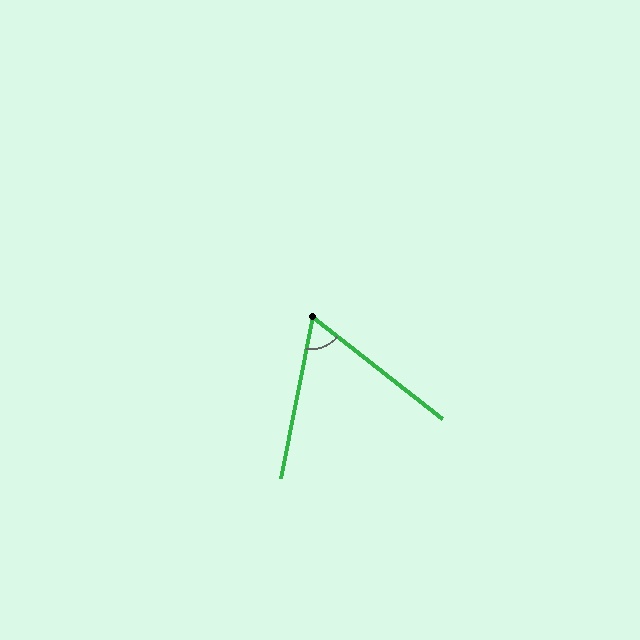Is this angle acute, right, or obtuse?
It is acute.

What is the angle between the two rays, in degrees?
Approximately 63 degrees.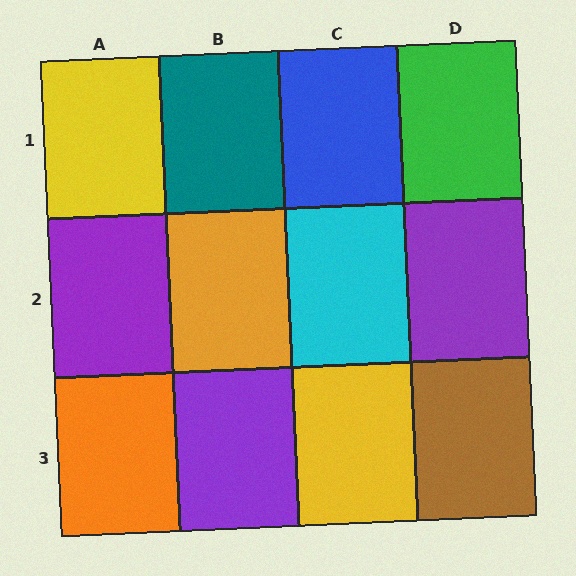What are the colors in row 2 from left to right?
Purple, orange, cyan, purple.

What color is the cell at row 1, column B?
Teal.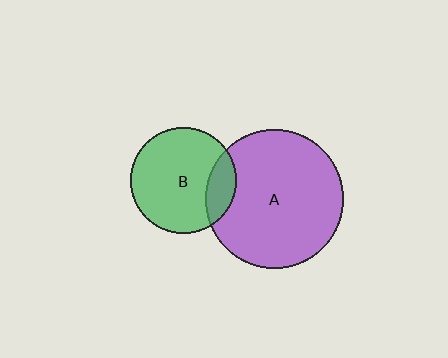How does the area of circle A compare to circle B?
Approximately 1.7 times.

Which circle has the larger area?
Circle A (purple).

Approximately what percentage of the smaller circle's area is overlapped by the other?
Approximately 20%.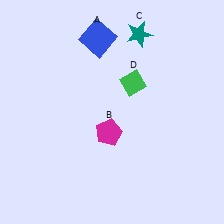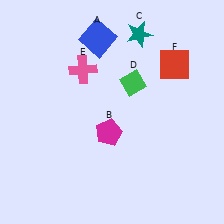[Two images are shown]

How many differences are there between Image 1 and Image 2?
There are 2 differences between the two images.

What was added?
A pink cross (E), a red square (F) were added in Image 2.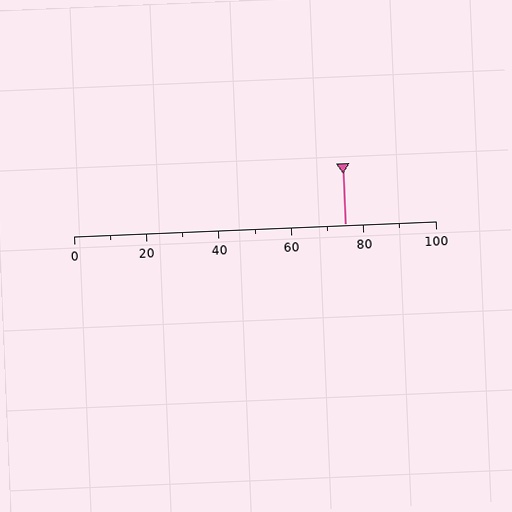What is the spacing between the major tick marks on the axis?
The major ticks are spaced 20 apart.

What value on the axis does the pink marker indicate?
The marker indicates approximately 75.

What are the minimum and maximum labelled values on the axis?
The axis runs from 0 to 100.